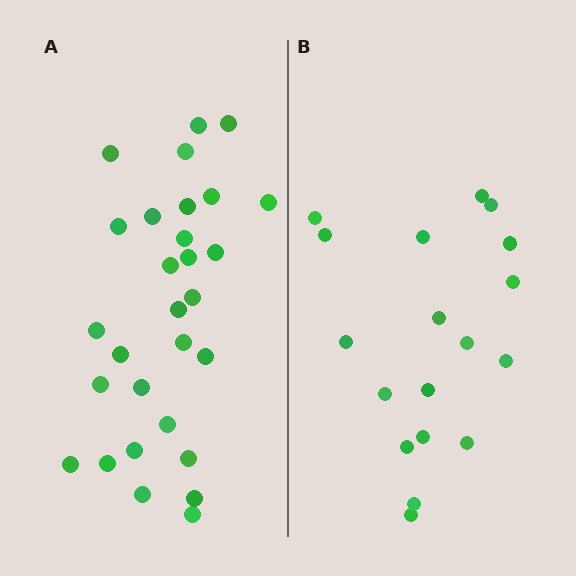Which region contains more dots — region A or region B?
Region A (the left region) has more dots.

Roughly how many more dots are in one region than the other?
Region A has roughly 12 or so more dots than region B.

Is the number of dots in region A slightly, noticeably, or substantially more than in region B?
Region A has substantially more. The ratio is roughly 1.6 to 1.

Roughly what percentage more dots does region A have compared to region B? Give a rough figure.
About 60% more.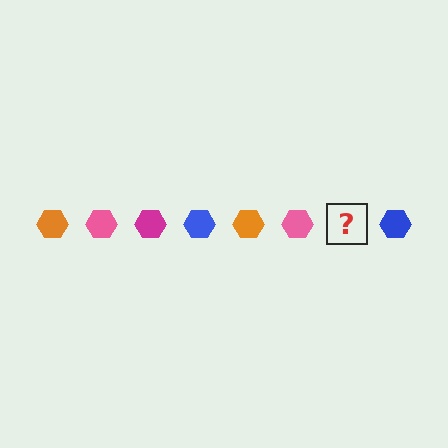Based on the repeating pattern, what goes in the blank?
The blank should be a magenta hexagon.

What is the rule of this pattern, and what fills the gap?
The rule is that the pattern cycles through orange, pink, magenta, blue hexagons. The gap should be filled with a magenta hexagon.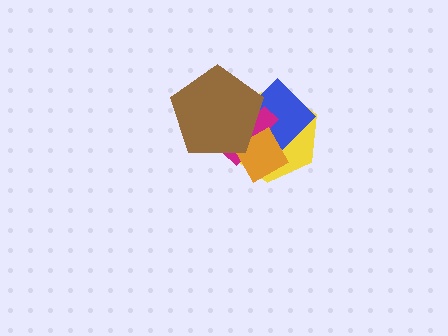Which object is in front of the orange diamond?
The brown pentagon is in front of the orange diamond.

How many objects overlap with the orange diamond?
4 objects overlap with the orange diamond.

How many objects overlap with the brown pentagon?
4 objects overlap with the brown pentagon.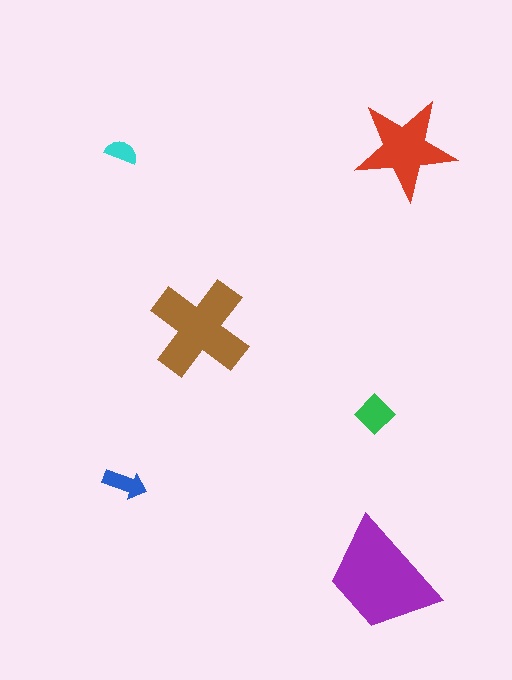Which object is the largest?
The purple trapezoid.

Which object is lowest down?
The purple trapezoid is bottommost.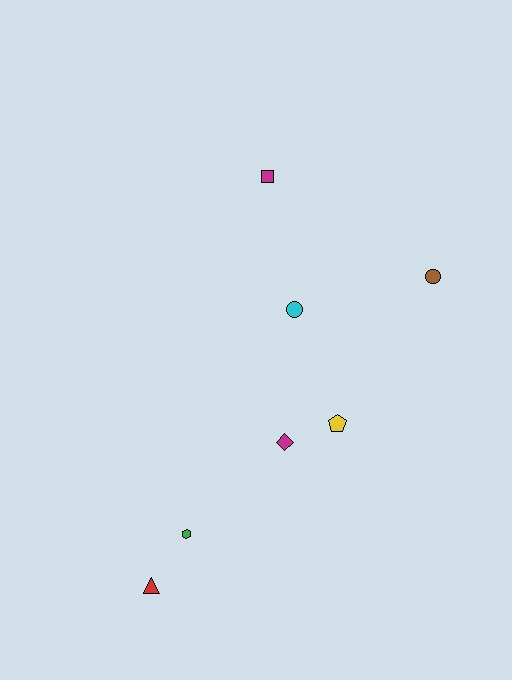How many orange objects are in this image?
There are no orange objects.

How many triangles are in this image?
There is 1 triangle.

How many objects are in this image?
There are 7 objects.